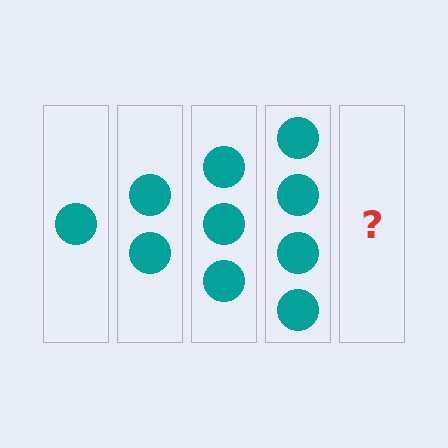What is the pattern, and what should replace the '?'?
The pattern is that each step adds one more circle. The '?' should be 5 circles.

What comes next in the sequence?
The next element should be 5 circles.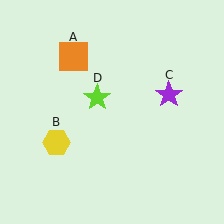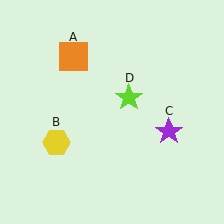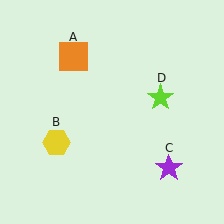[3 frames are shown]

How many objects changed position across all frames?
2 objects changed position: purple star (object C), lime star (object D).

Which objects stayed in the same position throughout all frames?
Orange square (object A) and yellow hexagon (object B) remained stationary.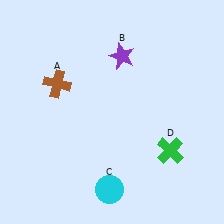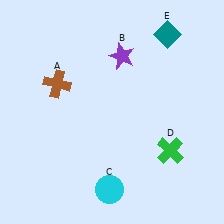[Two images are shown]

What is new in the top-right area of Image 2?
A teal diamond (E) was added in the top-right area of Image 2.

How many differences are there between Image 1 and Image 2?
There is 1 difference between the two images.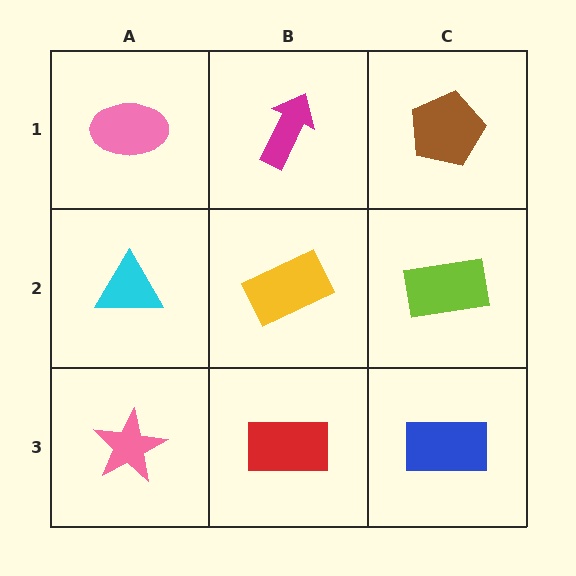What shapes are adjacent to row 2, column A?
A pink ellipse (row 1, column A), a pink star (row 3, column A), a yellow rectangle (row 2, column B).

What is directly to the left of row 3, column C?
A red rectangle.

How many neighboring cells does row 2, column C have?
3.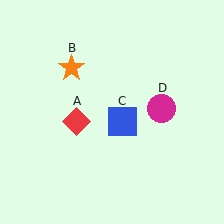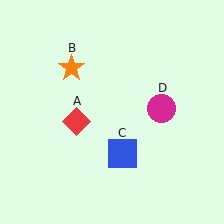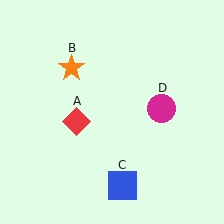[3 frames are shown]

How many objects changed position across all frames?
1 object changed position: blue square (object C).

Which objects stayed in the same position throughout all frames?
Red diamond (object A) and orange star (object B) and magenta circle (object D) remained stationary.